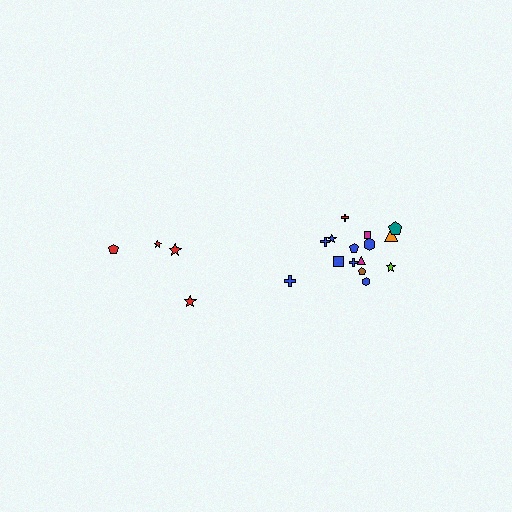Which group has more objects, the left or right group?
The right group.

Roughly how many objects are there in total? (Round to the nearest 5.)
Roughly 20 objects in total.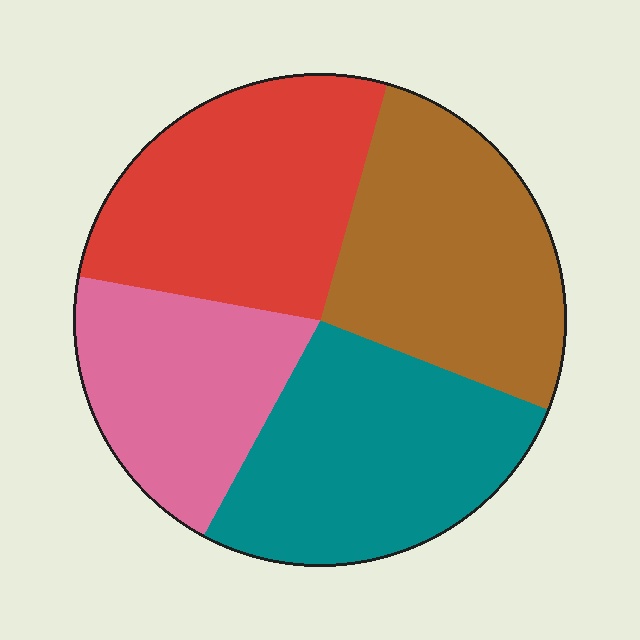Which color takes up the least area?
Pink, at roughly 20%.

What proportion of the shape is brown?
Brown takes up between a quarter and a half of the shape.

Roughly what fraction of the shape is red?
Red takes up about one quarter (1/4) of the shape.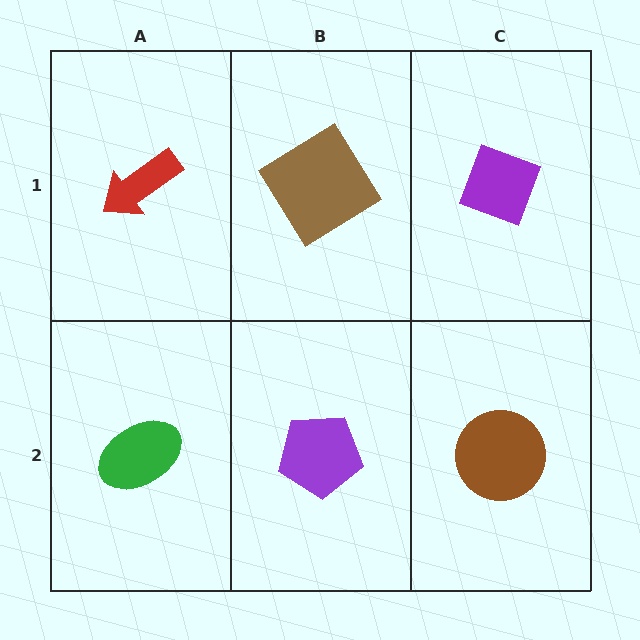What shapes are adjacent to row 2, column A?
A red arrow (row 1, column A), a purple pentagon (row 2, column B).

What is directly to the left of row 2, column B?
A green ellipse.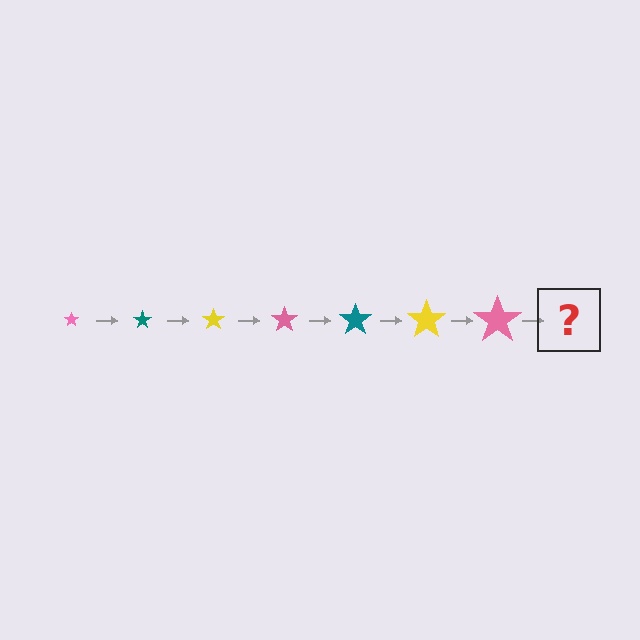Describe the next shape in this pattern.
It should be a teal star, larger than the previous one.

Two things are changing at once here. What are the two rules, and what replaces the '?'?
The two rules are that the star grows larger each step and the color cycles through pink, teal, and yellow. The '?' should be a teal star, larger than the previous one.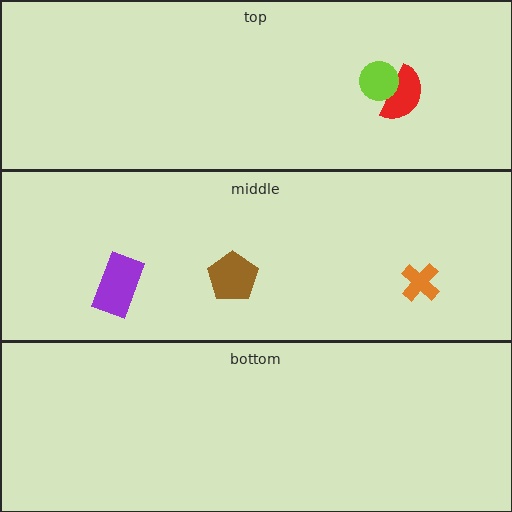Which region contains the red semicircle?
The top region.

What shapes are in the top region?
The red semicircle, the lime circle.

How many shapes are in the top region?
2.